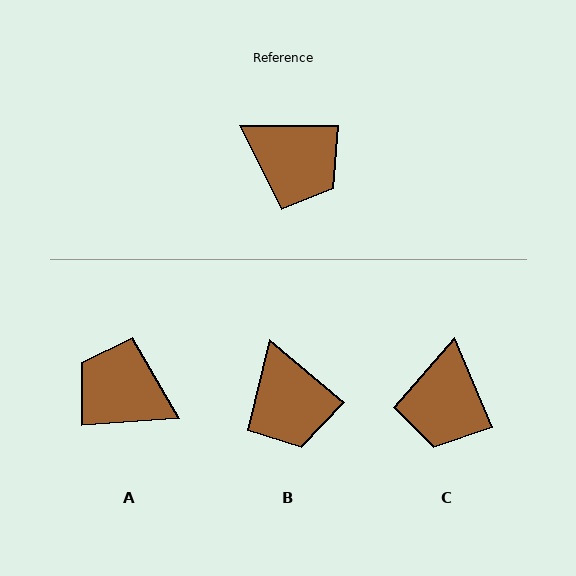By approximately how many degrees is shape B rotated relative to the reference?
Approximately 40 degrees clockwise.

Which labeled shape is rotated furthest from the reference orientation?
A, about 176 degrees away.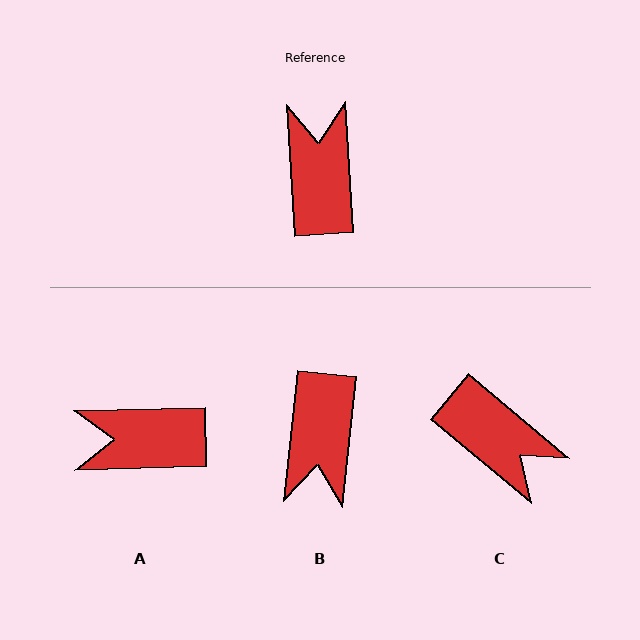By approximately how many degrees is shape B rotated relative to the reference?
Approximately 170 degrees counter-clockwise.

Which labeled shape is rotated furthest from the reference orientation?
B, about 170 degrees away.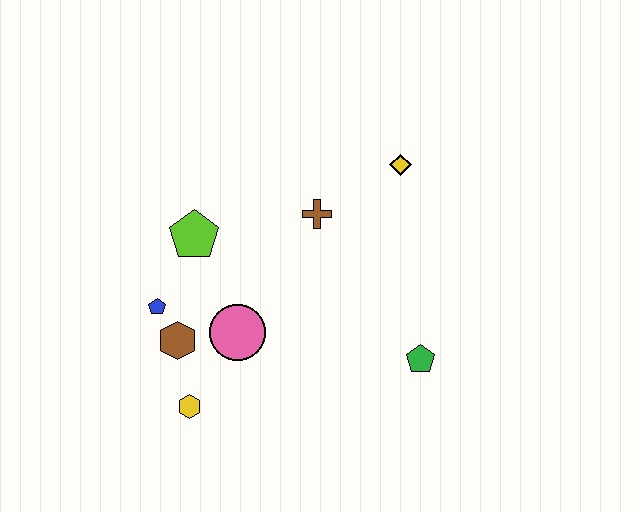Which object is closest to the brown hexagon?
The blue pentagon is closest to the brown hexagon.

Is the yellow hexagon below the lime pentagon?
Yes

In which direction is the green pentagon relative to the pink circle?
The green pentagon is to the right of the pink circle.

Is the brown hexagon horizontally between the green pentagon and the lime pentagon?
No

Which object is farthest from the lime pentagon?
The green pentagon is farthest from the lime pentagon.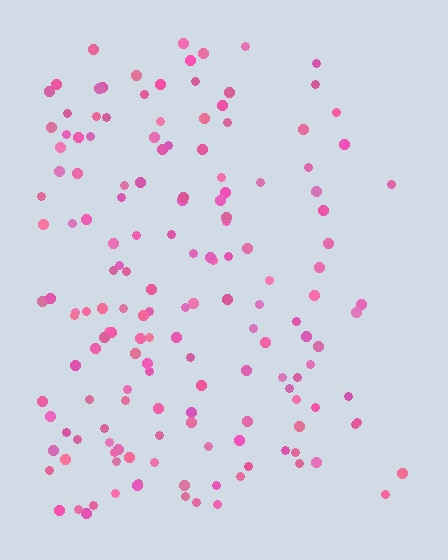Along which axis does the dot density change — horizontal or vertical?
Horizontal.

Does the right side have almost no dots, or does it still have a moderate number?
Still a moderate number, just noticeably fewer than the left.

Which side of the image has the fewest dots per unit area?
The right.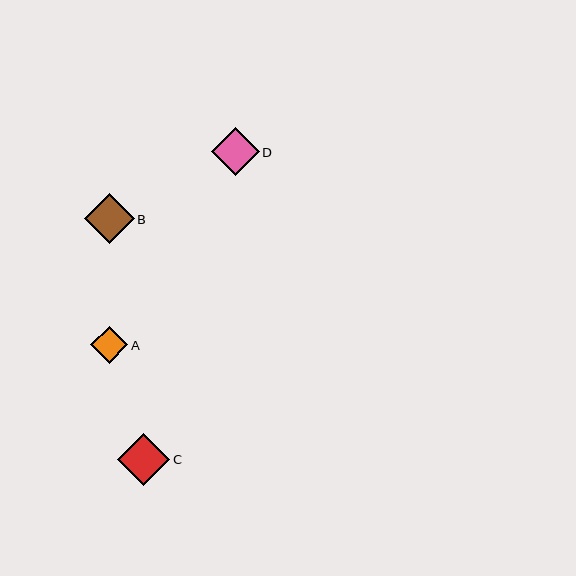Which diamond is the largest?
Diamond C is the largest with a size of approximately 52 pixels.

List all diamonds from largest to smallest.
From largest to smallest: C, B, D, A.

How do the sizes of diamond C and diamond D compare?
Diamond C and diamond D are approximately the same size.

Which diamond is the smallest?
Diamond A is the smallest with a size of approximately 37 pixels.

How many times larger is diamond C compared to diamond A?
Diamond C is approximately 1.4 times the size of diamond A.